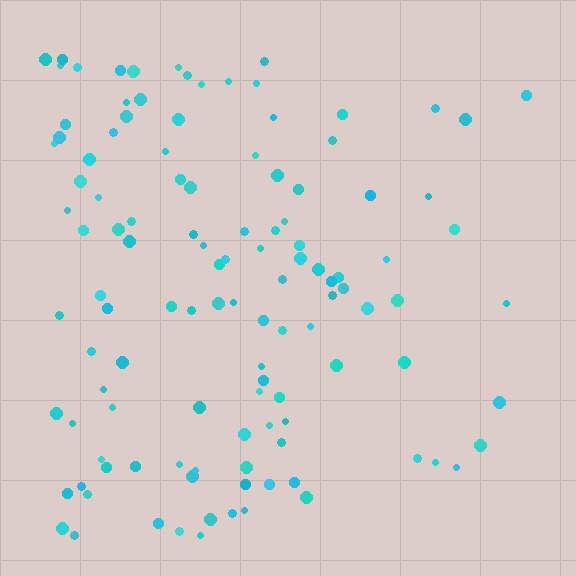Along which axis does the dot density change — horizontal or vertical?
Horizontal.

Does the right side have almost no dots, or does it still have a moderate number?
Still a moderate number, just noticeably fewer than the left.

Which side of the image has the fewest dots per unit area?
The right.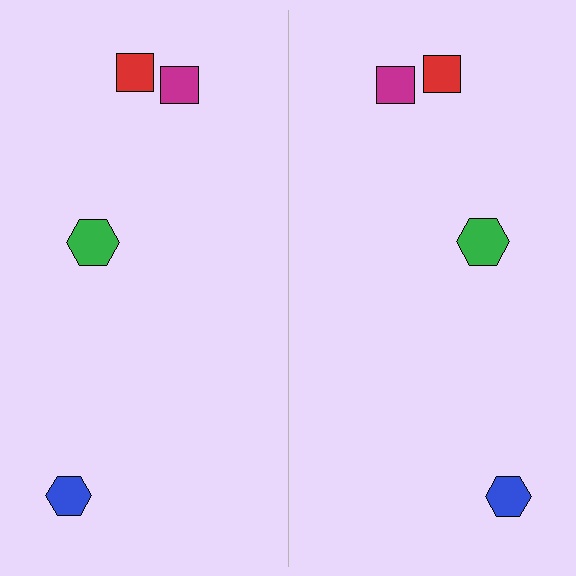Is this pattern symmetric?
Yes, this pattern has bilateral (reflection) symmetry.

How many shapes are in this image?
There are 8 shapes in this image.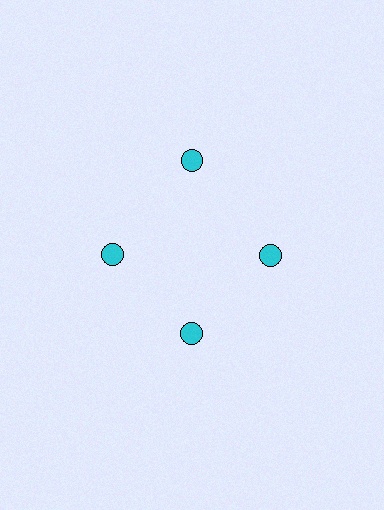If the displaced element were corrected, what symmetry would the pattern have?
It would have 4-fold rotational symmetry — the pattern would map onto itself every 90 degrees.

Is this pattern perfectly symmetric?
No. The 4 cyan circles are arranged in a ring, but one element near the 12 o'clock position is pushed outward from the center, breaking the 4-fold rotational symmetry.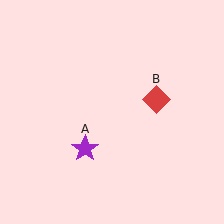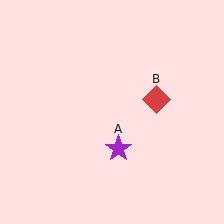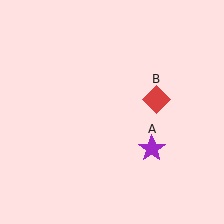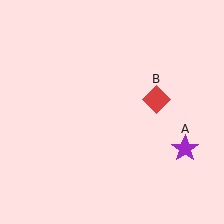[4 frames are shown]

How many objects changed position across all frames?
1 object changed position: purple star (object A).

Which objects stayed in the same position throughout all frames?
Red diamond (object B) remained stationary.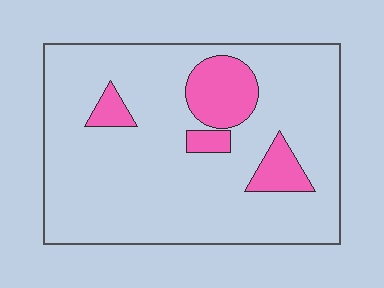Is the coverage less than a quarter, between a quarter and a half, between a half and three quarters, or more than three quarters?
Less than a quarter.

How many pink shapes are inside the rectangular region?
4.